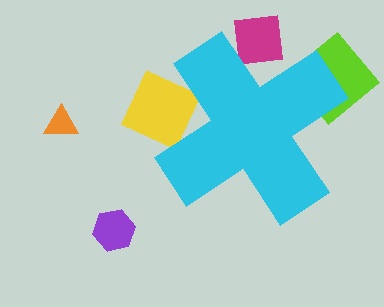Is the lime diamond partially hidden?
Yes, the lime diamond is partially hidden behind the cyan cross.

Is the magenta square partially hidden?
Yes, the magenta square is partially hidden behind the cyan cross.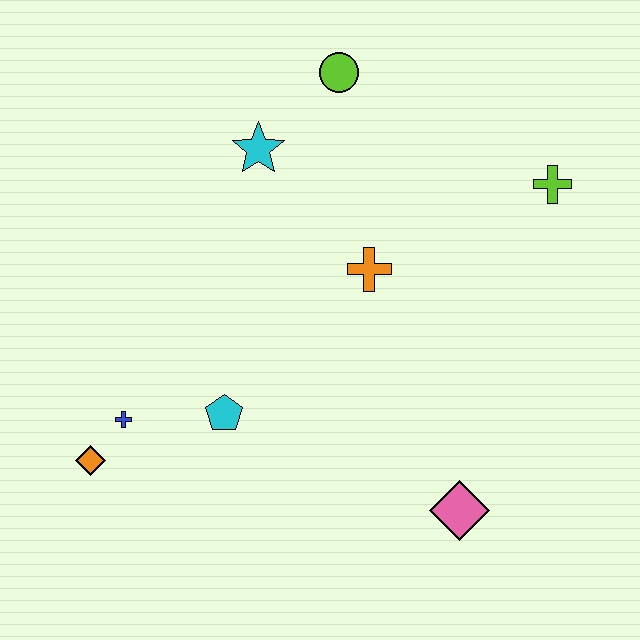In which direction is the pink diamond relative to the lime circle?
The pink diamond is below the lime circle.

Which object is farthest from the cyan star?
The pink diamond is farthest from the cyan star.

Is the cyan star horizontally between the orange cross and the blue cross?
Yes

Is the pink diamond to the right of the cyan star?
Yes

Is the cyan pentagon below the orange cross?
Yes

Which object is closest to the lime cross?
The orange cross is closest to the lime cross.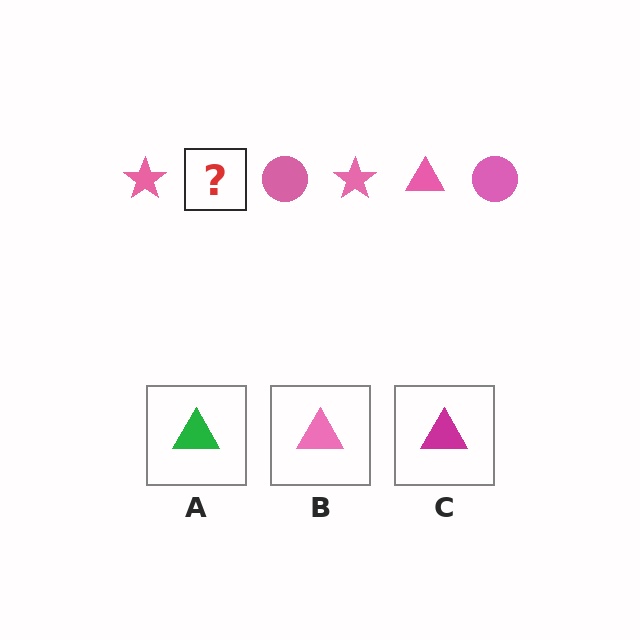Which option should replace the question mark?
Option B.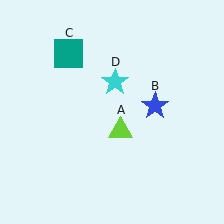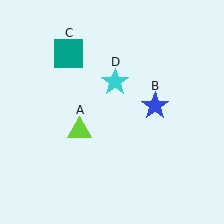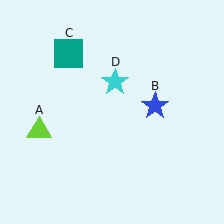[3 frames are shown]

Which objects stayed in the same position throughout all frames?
Blue star (object B) and teal square (object C) and cyan star (object D) remained stationary.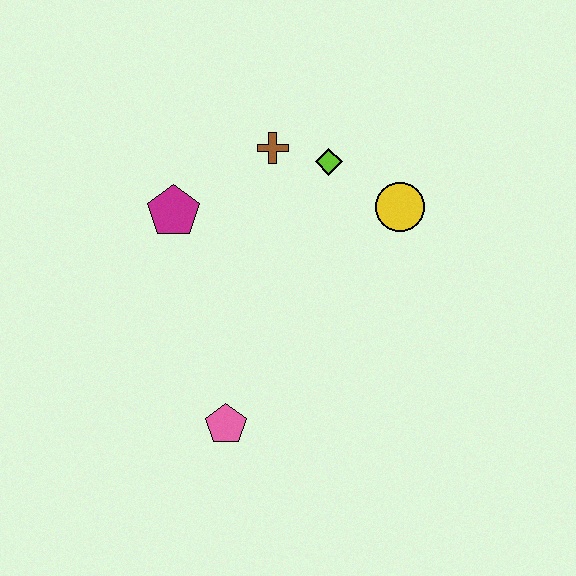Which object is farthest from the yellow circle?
The pink pentagon is farthest from the yellow circle.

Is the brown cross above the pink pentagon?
Yes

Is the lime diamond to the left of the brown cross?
No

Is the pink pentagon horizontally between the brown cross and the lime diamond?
No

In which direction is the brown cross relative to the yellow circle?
The brown cross is to the left of the yellow circle.